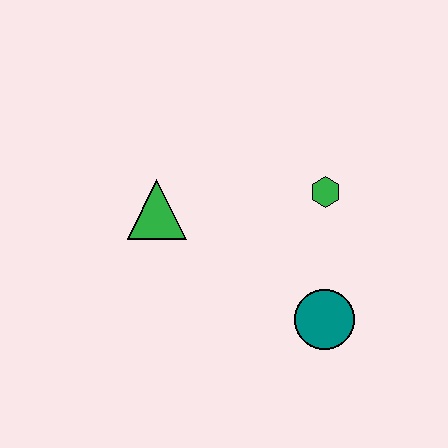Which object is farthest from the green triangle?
The teal circle is farthest from the green triangle.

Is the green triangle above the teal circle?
Yes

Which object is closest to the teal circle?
The green hexagon is closest to the teal circle.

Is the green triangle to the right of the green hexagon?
No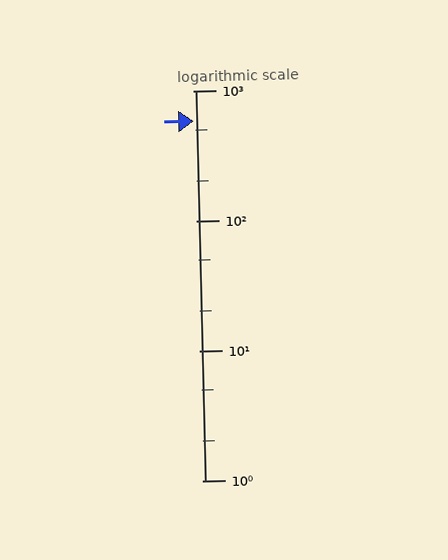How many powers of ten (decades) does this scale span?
The scale spans 3 decades, from 1 to 1000.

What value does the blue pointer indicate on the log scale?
The pointer indicates approximately 580.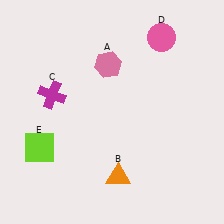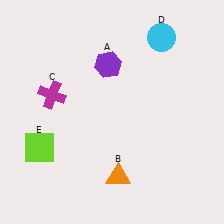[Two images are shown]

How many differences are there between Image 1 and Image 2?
There are 2 differences between the two images.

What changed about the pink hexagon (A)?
In Image 1, A is pink. In Image 2, it changed to purple.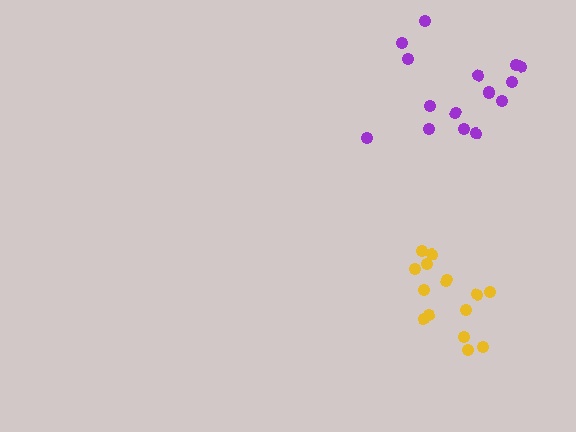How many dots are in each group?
Group 1: 15 dots, Group 2: 14 dots (29 total).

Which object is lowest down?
The yellow cluster is bottommost.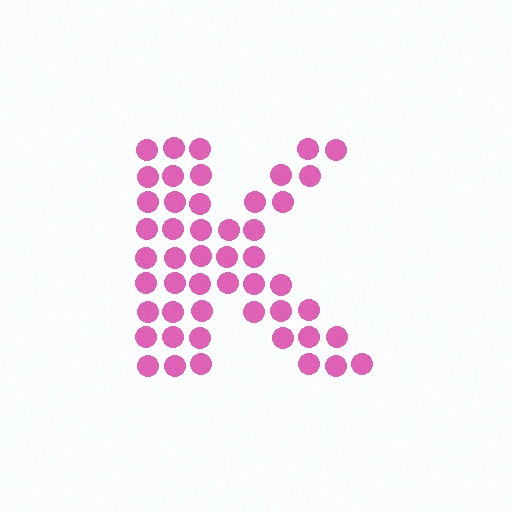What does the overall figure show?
The overall figure shows the letter K.